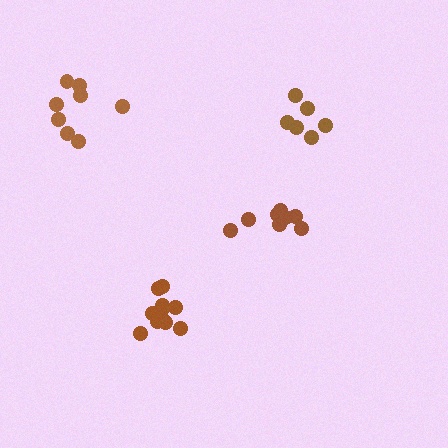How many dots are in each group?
Group 1: 8 dots, Group 2: 8 dots, Group 3: 6 dots, Group 4: 11 dots (33 total).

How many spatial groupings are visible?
There are 4 spatial groupings.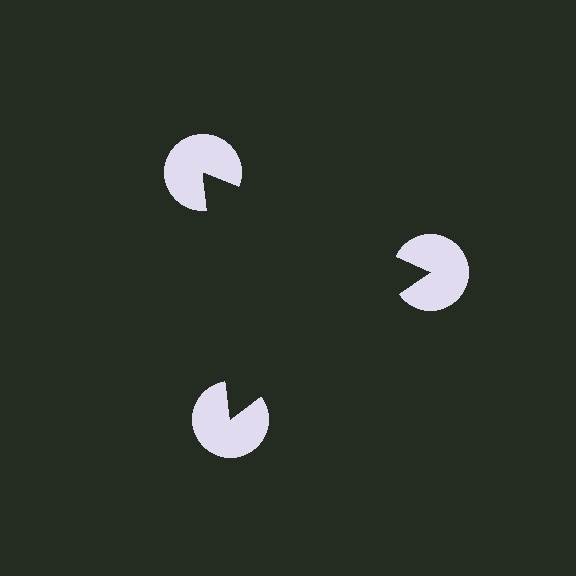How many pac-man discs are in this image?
There are 3 — one at each vertex of the illusory triangle.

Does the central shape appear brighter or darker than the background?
It typically appears slightly darker than the background, even though no actual brightness change is drawn.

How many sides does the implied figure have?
3 sides.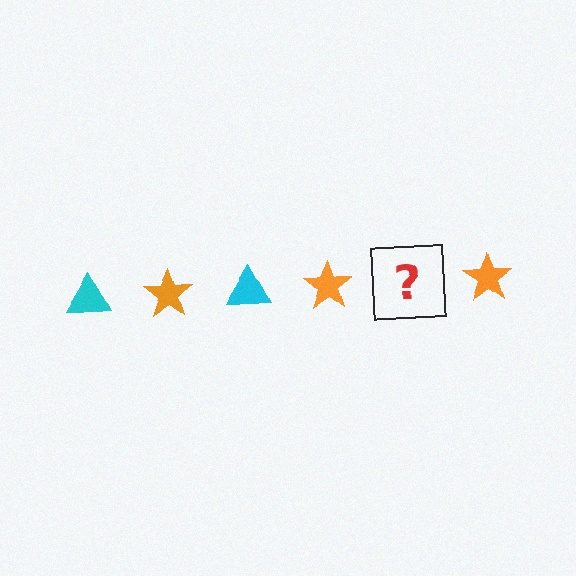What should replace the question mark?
The question mark should be replaced with a cyan triangle.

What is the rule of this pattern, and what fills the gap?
The rule is that the pattern alternates between cyan triangle and orange star. The gap should be filled with a cyan triangle.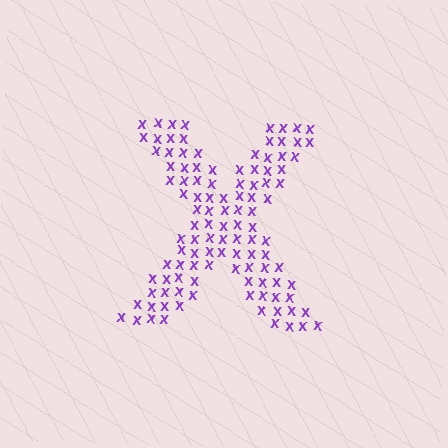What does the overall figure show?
The overall figure shows the letter X.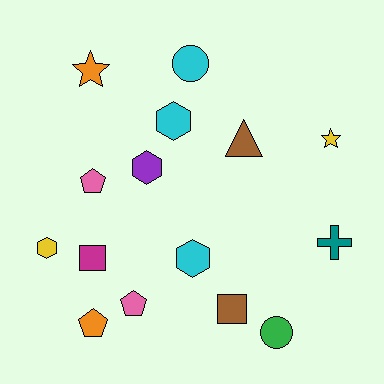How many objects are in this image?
There are 15 objects.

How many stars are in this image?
There are 2 stars.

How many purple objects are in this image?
There is 1 purple object.